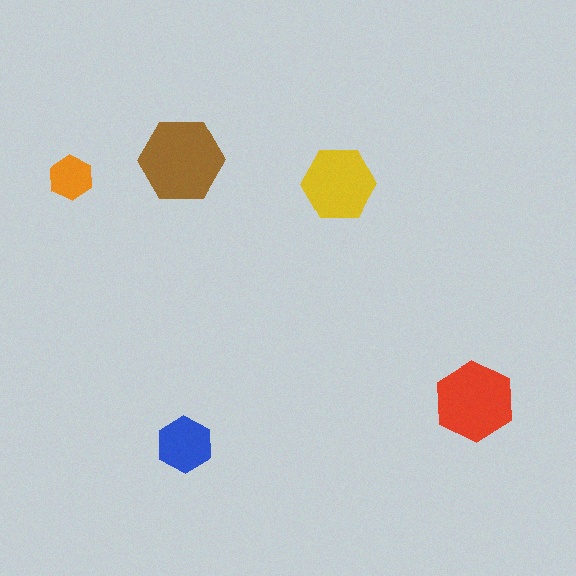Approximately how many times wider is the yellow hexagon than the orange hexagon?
About 1.5 times wider.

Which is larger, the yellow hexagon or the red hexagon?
The red one.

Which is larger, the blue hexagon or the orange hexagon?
The blue one.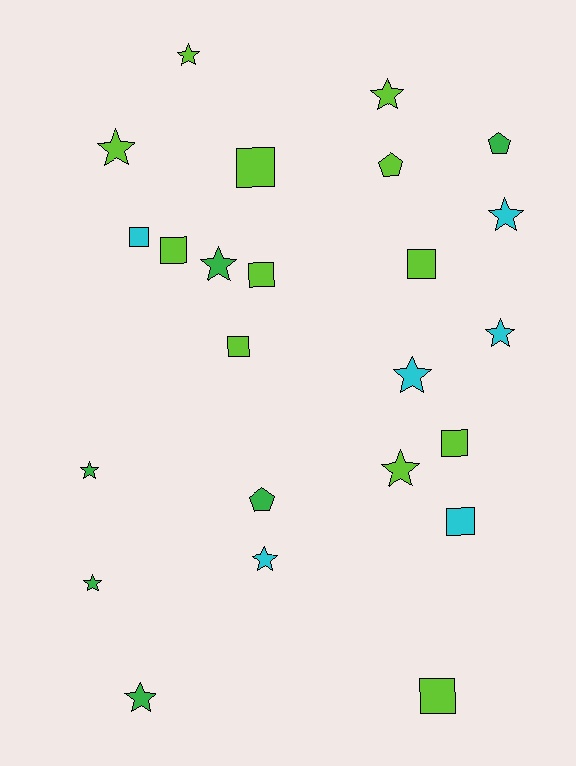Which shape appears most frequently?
Star, with 12 objects.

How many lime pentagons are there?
There is 1 lime pentagon.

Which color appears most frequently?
Lime, with 12 objects.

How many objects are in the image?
There are 24 objects.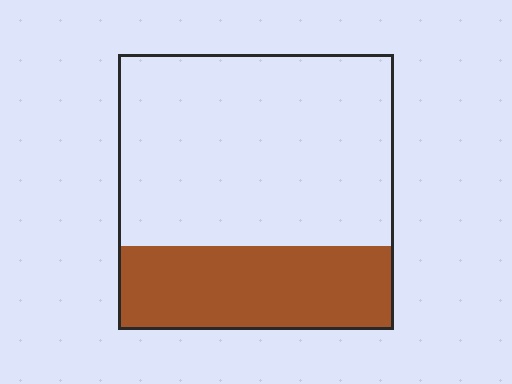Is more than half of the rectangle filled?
No.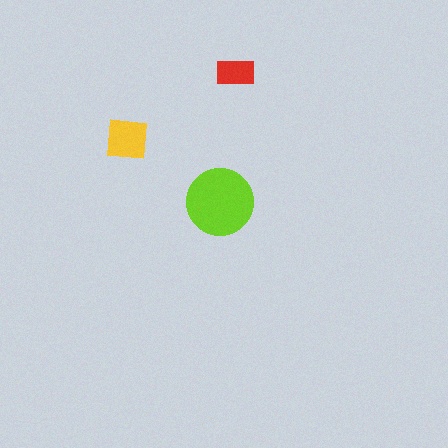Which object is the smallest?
The red rectangle.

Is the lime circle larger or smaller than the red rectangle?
Larger.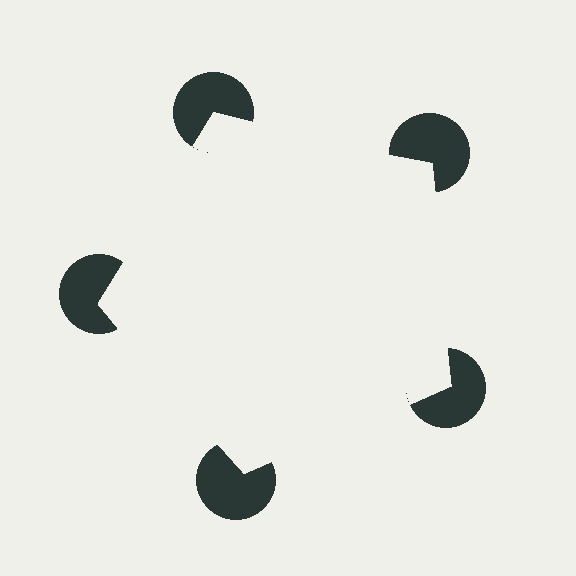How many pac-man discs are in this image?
There are 5 — one at each vertex of the illusory pentagon.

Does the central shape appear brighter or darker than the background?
It typically appears slightly brighter than the background, even though no actual brightness change is drawn.